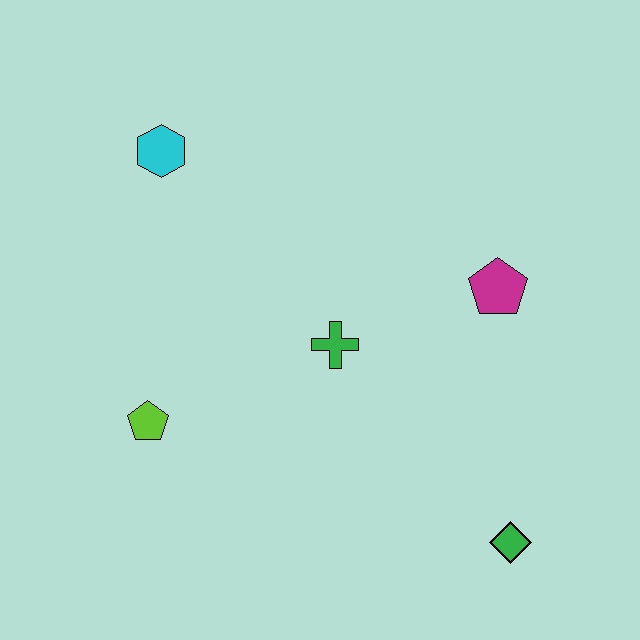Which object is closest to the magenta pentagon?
The green cross is closest to the magenta pentagon.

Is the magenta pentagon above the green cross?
Yes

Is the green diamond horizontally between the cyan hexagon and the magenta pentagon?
No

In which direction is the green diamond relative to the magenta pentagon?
The green diamond is below the magenta pentagon.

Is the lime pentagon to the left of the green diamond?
Yes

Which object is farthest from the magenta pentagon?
The lime pentagon is farthest from the magenta pentagon.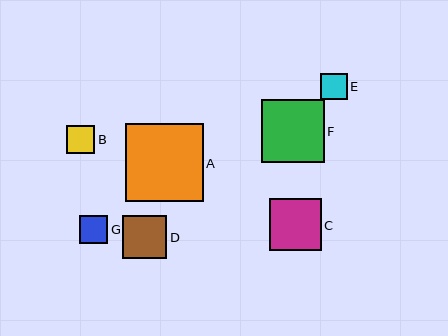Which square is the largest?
Square A is the largest with a size of approximately 78 pixels.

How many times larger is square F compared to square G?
Square F is approximately 2.2 times the size of square G.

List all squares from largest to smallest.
From largest to smallest: A, F, C, D, G, B, E.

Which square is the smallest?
Square E is the smallest with a size of approximately 26 pixels.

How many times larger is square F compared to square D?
Square F is approximately 1.4 times the size of square D.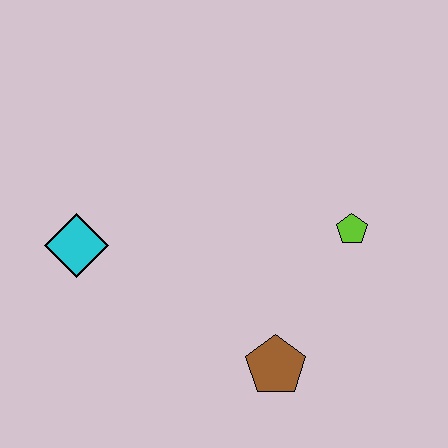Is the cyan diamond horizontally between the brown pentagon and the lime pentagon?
No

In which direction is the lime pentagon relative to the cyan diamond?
The lime pentagon is to the right of the cyan diamond.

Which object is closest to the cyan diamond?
The brown pentagon is closest to the cyan diamond.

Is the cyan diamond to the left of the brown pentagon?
Yes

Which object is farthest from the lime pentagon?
The cyan diamond is farthest from the lime pentagon.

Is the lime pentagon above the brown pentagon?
Yes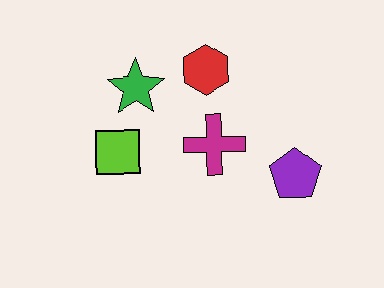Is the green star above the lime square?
Yes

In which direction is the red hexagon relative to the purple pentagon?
The red hexagon is above the purple pentagon.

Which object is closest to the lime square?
The green star is closest to the lime square.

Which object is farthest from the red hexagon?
The purple pentagon is farthest from the red hexagon.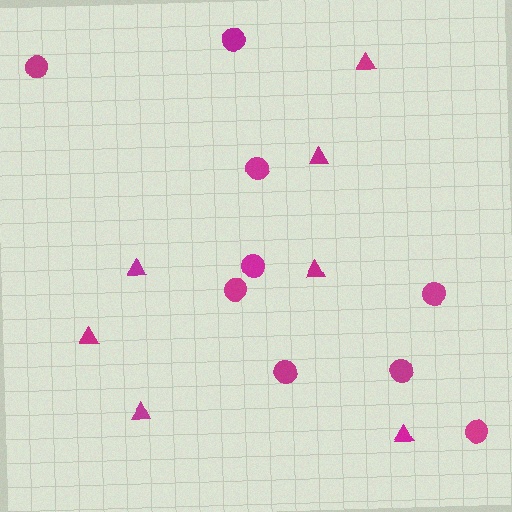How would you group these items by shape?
There are 2 groups: one group of triangles (7) and one group of circles (9).